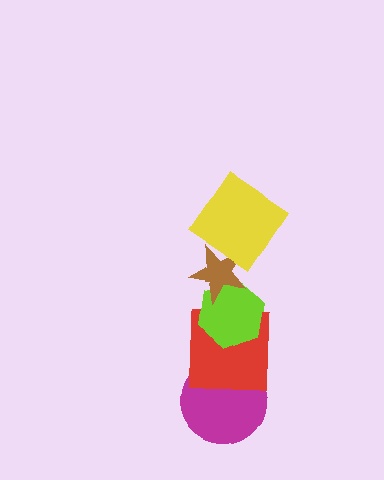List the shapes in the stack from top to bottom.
From top to bottom: the yellow diamond, the brown star, the lime hexagon, the red square, the magenta circle.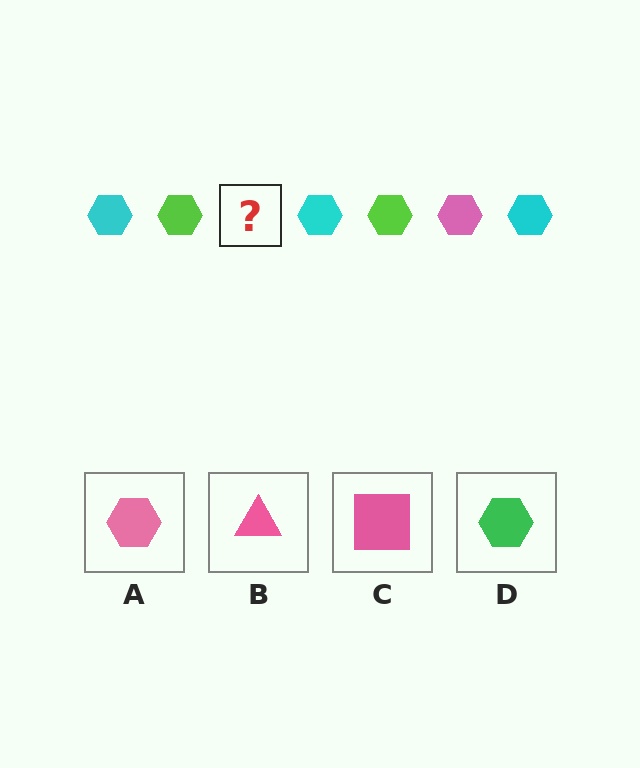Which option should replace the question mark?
Option A.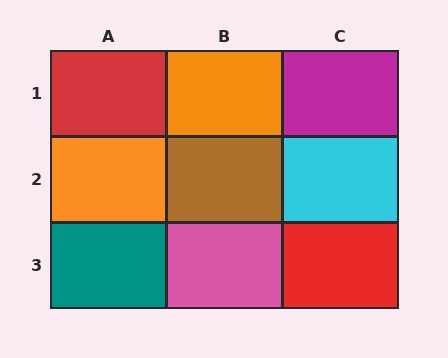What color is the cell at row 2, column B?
Brown.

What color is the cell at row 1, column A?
Red.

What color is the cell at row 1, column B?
Orange.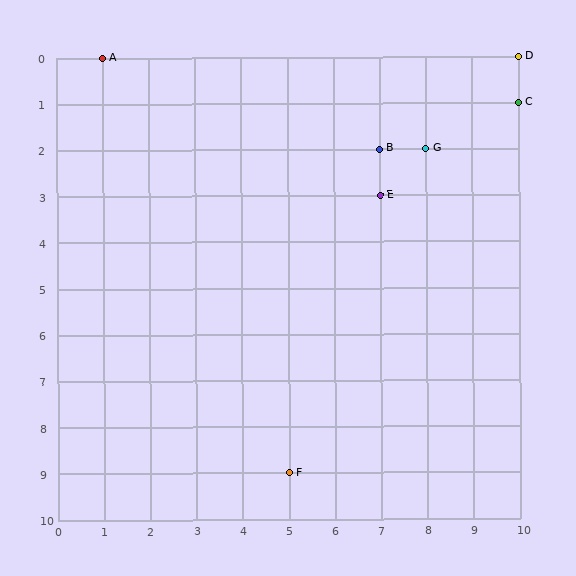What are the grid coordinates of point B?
Point B is at grid coordinates (7, 2).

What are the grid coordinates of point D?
Point D is at grid coordinates (10, 0).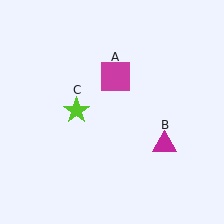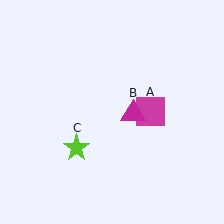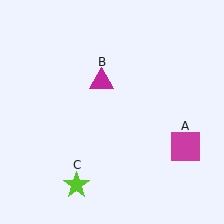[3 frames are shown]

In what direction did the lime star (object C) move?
The lime star (object C) moved down.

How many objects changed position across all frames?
3 objects changed position: magenta square (object A), magenta triangle (object B), lime star (object C).